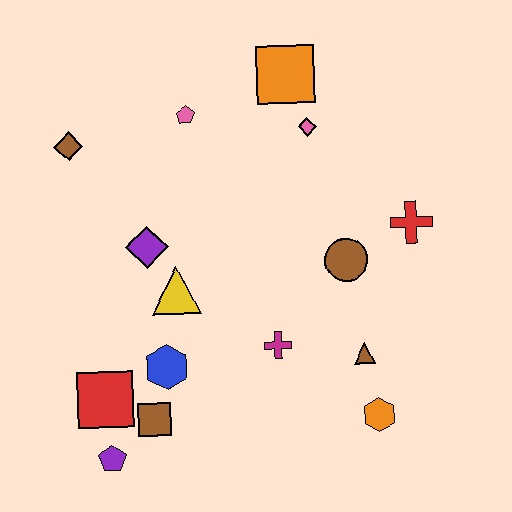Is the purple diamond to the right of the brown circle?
No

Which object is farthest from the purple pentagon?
The orange square is farthest from the purple pentagon.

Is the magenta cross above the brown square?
Yes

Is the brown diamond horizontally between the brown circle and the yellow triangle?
No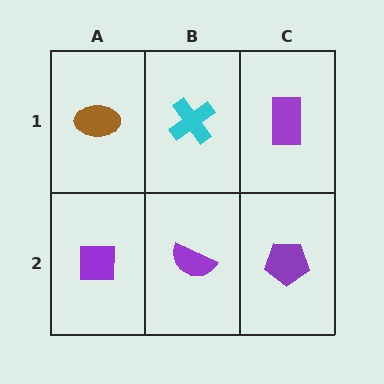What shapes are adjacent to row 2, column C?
A purple rectangle (row 1, column C), a purple semicircle (row 2, column B).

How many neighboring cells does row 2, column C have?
2.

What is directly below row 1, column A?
A purple square.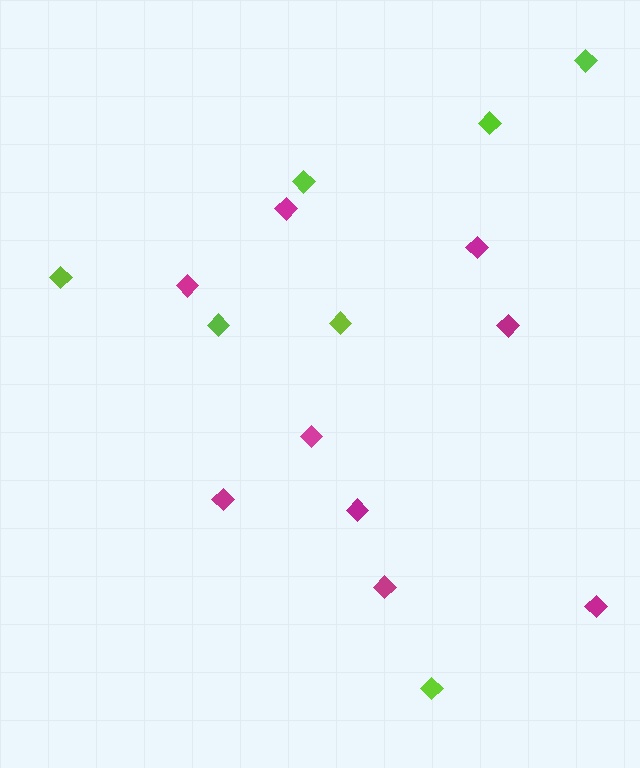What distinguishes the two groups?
There are 2 groups: one group of lime diamonds (7) and one group of magenta diamonds (9).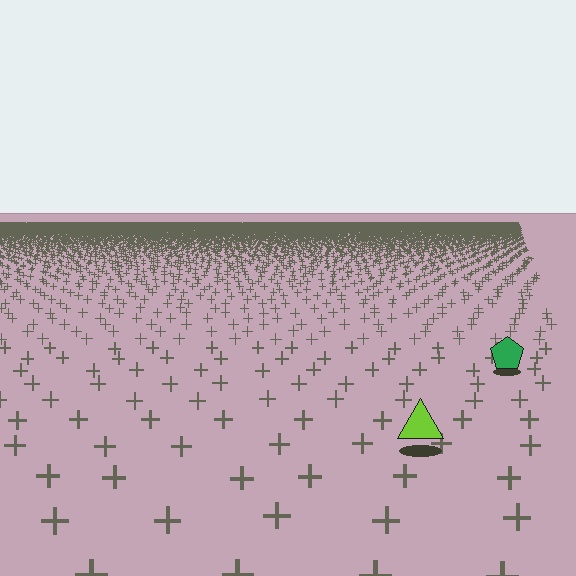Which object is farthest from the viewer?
The green pentagon is farthest from the viewer. It appears smaller and the ground texture around it is denser.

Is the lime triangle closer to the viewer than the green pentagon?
Yes. The lime triangle is closer — you can tell from the texture gradient: the ground texture is coarser near it.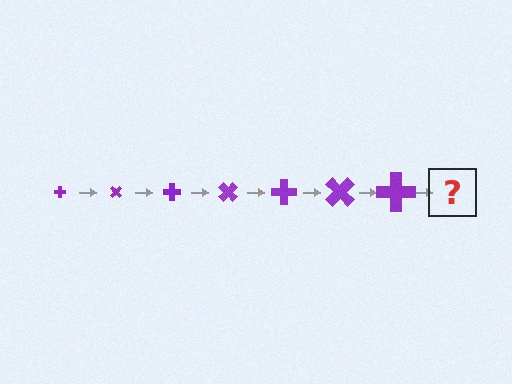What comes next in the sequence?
The next element should be a cross, larger than the previous one and rotated 315 degrees from the start.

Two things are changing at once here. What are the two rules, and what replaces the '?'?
The two rules are that the cross grows larger each step and it rotates 45 degrees each step. The '?' should be a cross, larger than the previous one and rotated 315 degrees from the start.